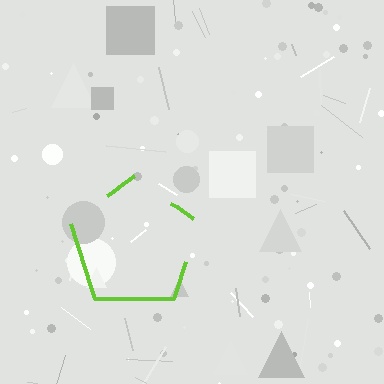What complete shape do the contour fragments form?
The contour fragments form a pentagon.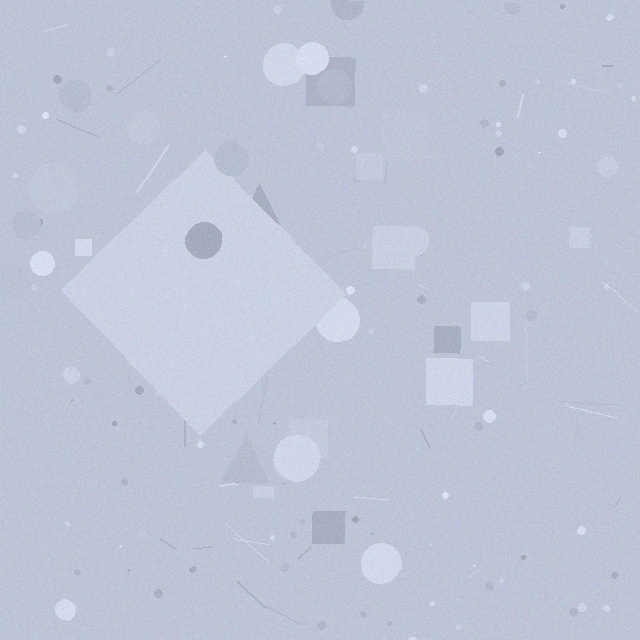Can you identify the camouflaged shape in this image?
The camouflaged shape is a diamond.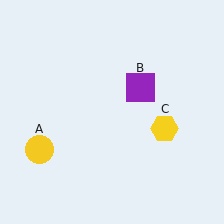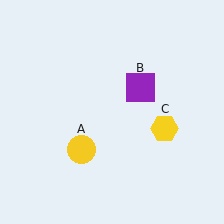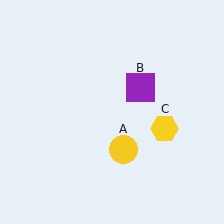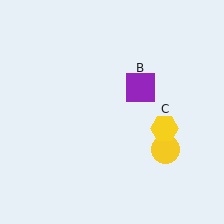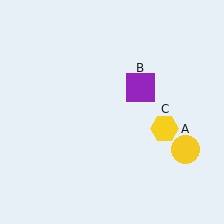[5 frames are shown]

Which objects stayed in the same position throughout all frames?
Purple square (object B) and yellow hexagon (object C) remained stationary.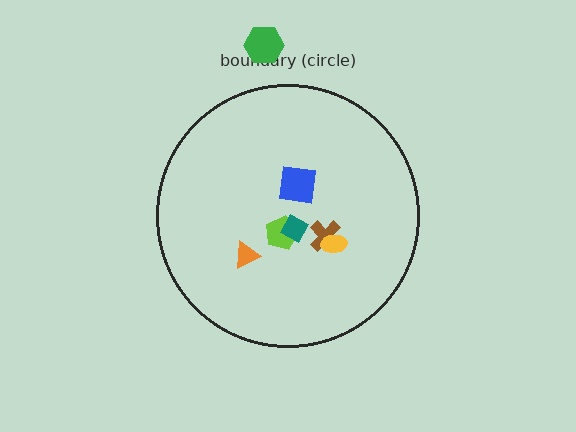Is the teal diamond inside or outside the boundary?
Inside.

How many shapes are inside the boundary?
6 inside, 1 outside.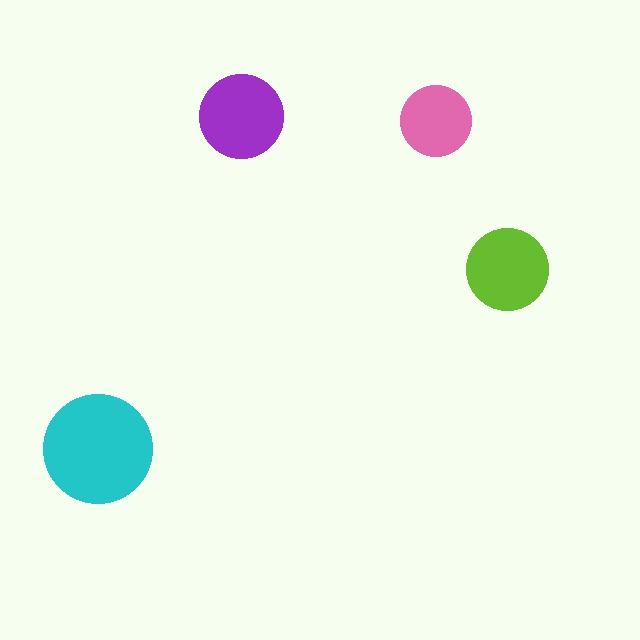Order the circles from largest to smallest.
the cyan one, the purple one, the lime one, the pink one.